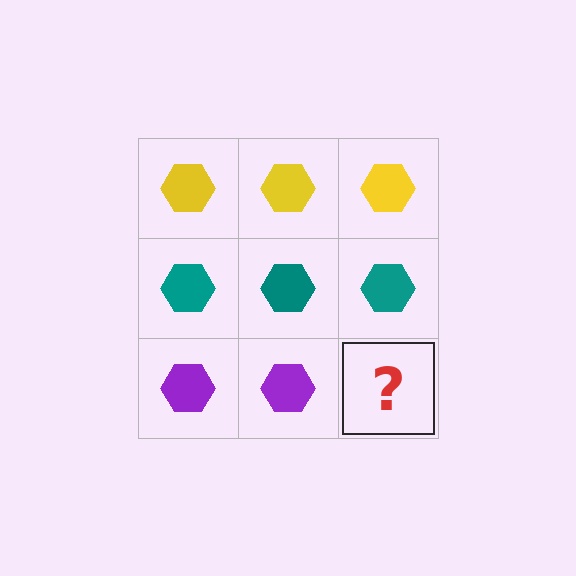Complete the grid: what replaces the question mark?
The question mark should be replaced with a purple hexagon.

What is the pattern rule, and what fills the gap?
The rule is that each row has a consistent color. The gap should be filled with a purple hexagon.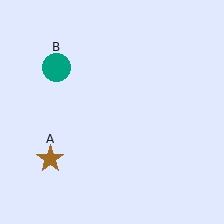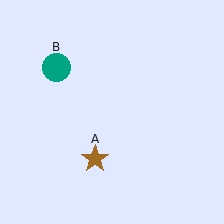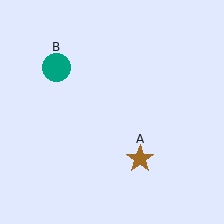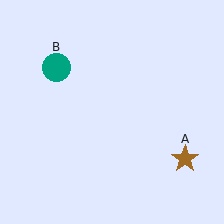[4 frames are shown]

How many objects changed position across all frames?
1 object changed position: brown star (object A).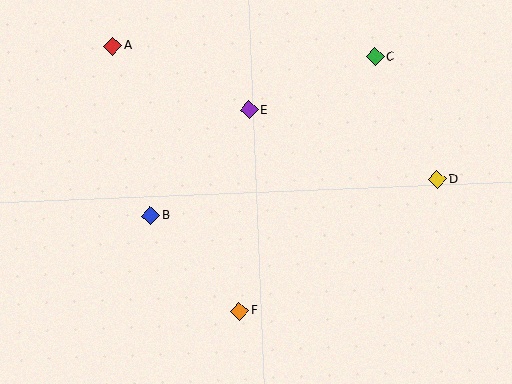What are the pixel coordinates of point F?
Point F is at (239, 311).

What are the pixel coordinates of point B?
Point B is at (151, 216).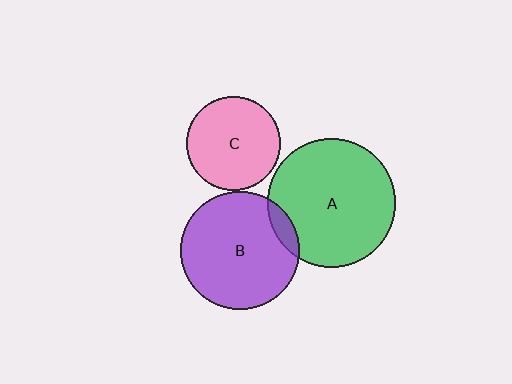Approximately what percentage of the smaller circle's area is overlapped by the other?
Approximately 10%.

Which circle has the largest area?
Circle A (green).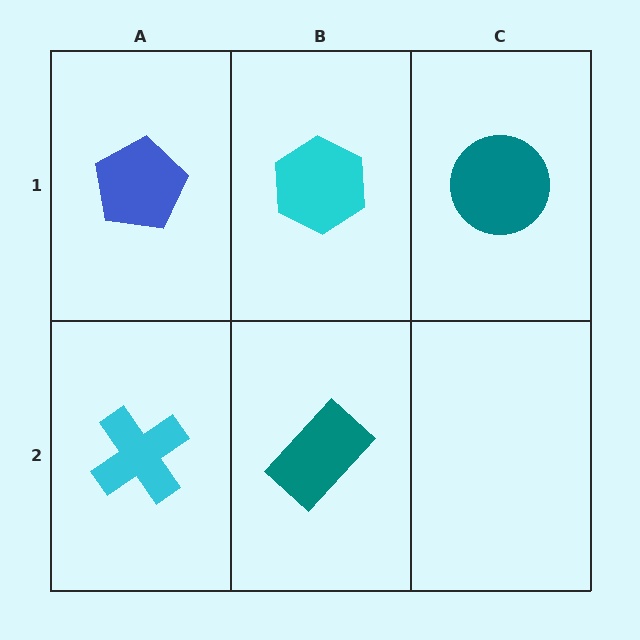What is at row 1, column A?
A blue pentagon.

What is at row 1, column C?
A teal circle.